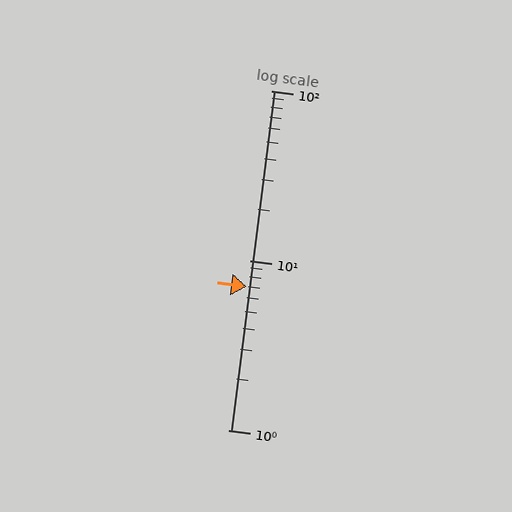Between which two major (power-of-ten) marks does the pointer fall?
The pointer is between 1 and 10.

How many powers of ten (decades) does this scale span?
The scale spans 2 decades, from 1 to 100.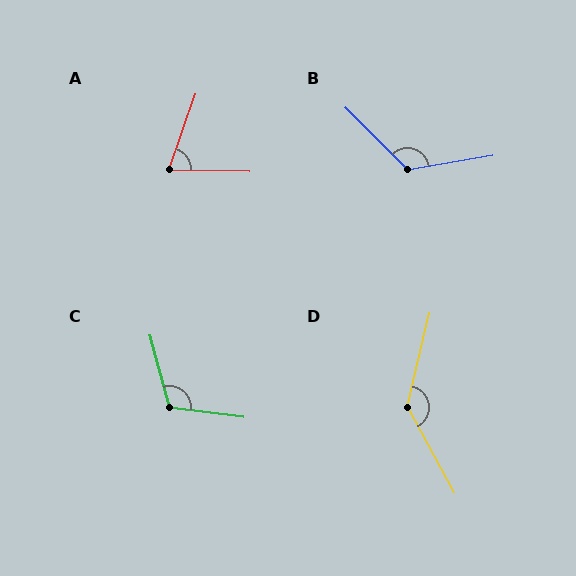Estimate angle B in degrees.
Approximately 125 degrees.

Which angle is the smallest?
A, at approximately 72 degrees.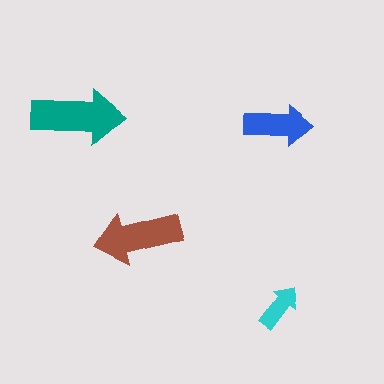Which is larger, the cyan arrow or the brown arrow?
The brown one.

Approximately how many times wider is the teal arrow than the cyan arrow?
About 2 times wider.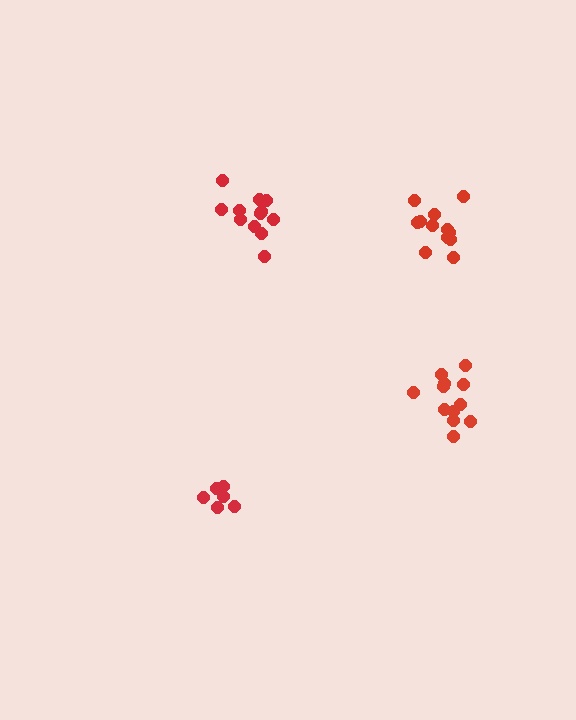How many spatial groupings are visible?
There are 4 spatial groupings.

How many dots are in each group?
Group 1: 6 dots, Group 2: 12 dots, Group 3: 12 dots, Group 4: 12 dots (42 total).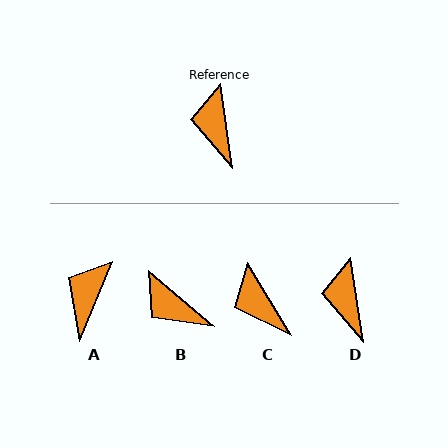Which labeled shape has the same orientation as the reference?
D.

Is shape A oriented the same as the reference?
No, it is off by about 31 degrees.